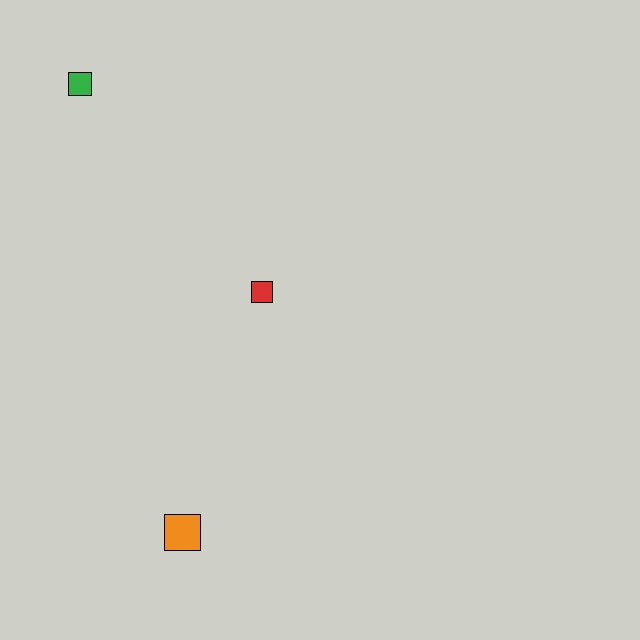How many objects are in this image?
There are 3 objects.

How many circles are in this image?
There are no circles.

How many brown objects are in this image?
There are no brown objects.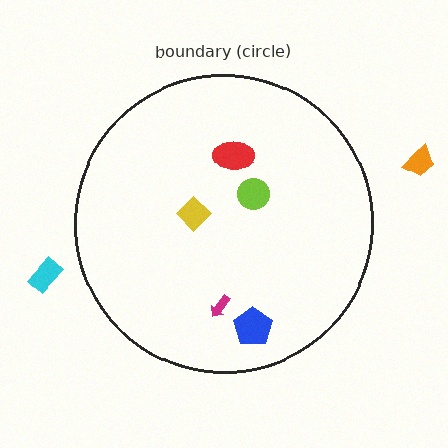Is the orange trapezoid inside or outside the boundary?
Outside.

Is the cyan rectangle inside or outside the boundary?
Outside.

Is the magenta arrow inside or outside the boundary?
Inside.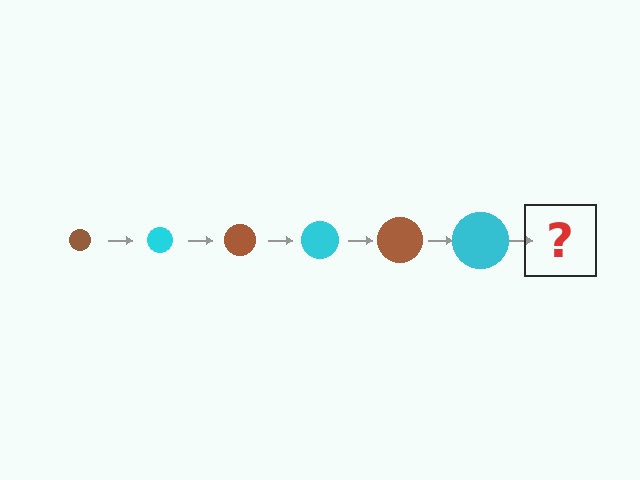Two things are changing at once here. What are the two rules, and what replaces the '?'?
The two rules are that the circle grows larger each step and the color cycles through brown and cyan. The '?' should be a brown circle, larger than the previous one.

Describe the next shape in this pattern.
It should be a brown circle, larger than the previous one.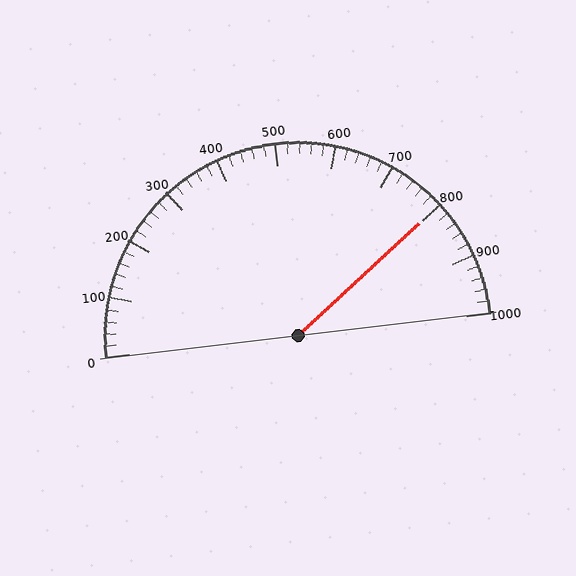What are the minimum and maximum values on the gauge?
The gauge ranges from 0 to 1000.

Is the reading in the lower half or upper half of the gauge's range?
The reading is in the upper half of the range (0 to 1000).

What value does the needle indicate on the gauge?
The needle indicates approximately 800.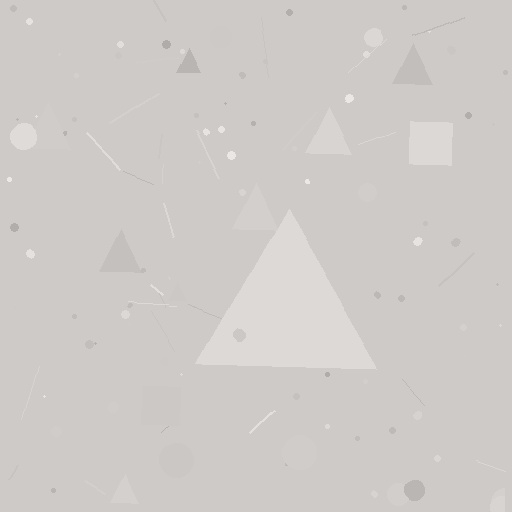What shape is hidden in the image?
A triangle is hidden in the image.